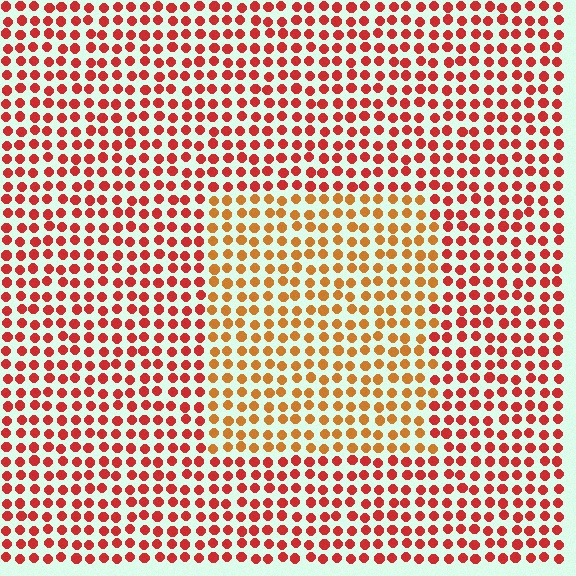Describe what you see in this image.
The image is filled with small red elements in a uniform arrangement. A rectangle-shaped region is visible where the elements are tinted to a slightly different hue, forming a subtle color boundary.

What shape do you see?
I see a rectangle.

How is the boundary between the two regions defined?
The boundary is defined purely by a slight shift in hue (about 32 degrees). Spacing, size, and orientation are identical on both sides.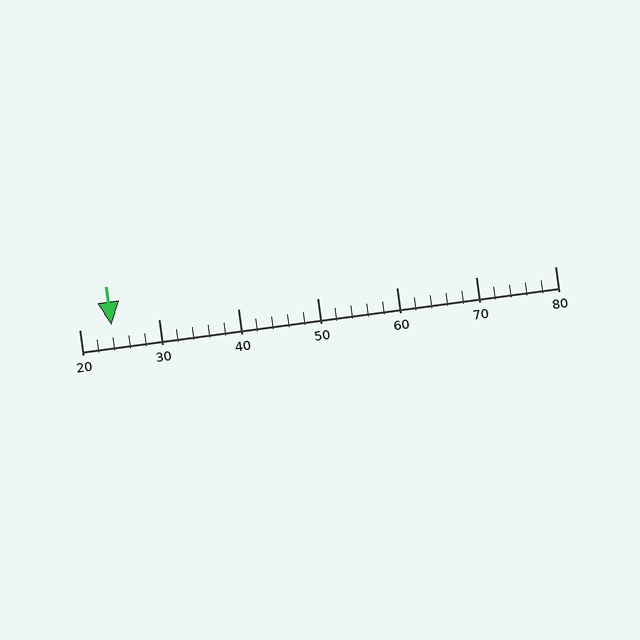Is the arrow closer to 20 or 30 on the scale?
The arrow is closer to 20.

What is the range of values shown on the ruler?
The ruler shows values from 20 to 80.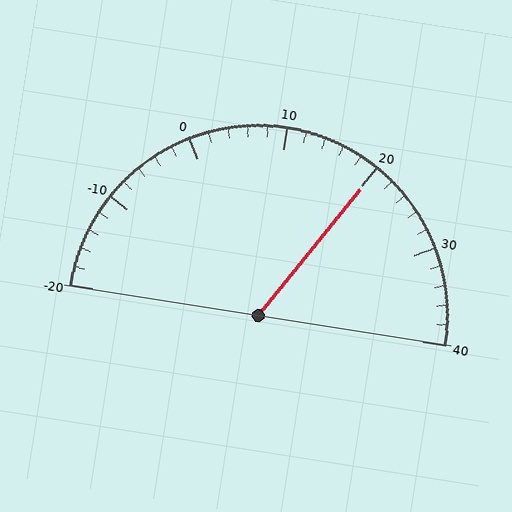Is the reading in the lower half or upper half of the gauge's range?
The reading is in the upper half of the range (-20 to 40).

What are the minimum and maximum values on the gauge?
The gauge ranges from -20 to 40.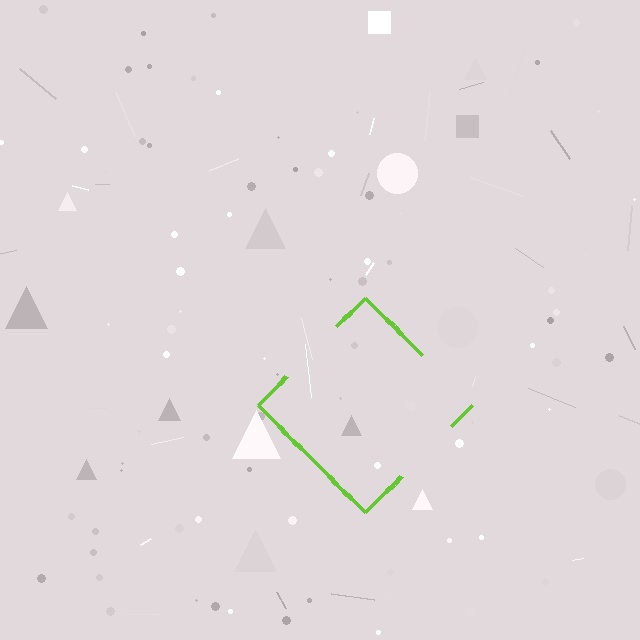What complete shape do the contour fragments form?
The contour fragments form a diamond.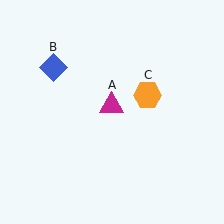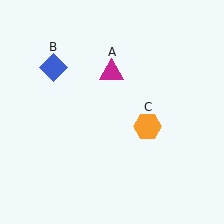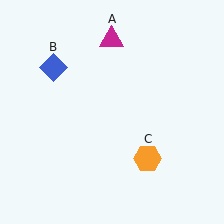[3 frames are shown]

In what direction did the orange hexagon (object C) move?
The orange hexagon (object C) moved down.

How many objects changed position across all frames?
2 objects changed position: magenta triangle (object A), orange hexagon (object C).